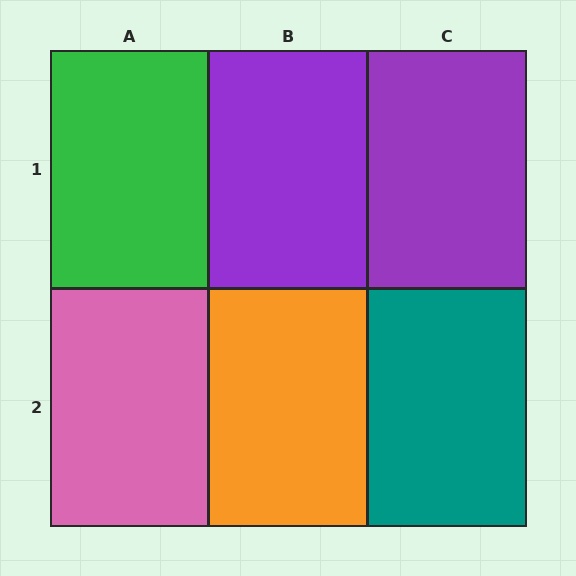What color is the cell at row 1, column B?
Purple.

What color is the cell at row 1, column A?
Green.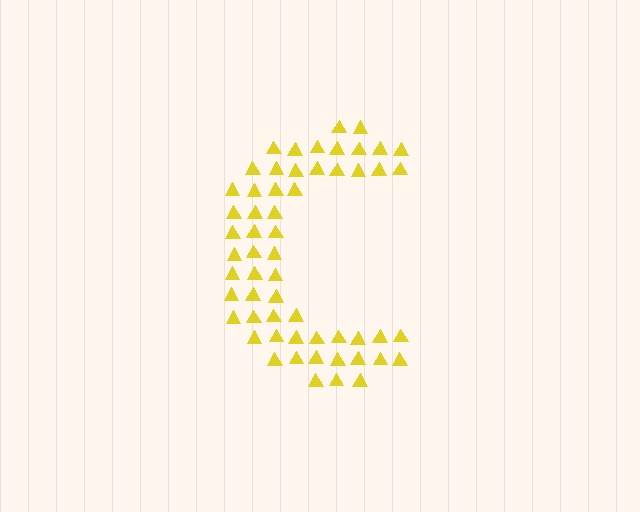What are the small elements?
The small elements are triangles.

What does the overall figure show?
The overall figure shows the letter C.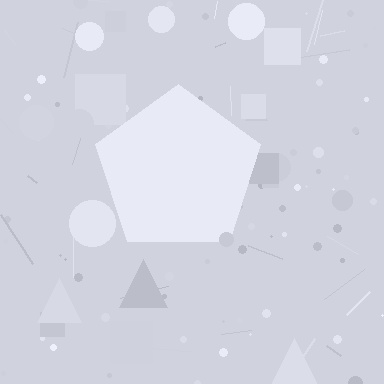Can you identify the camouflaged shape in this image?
The camouflaged shape is a pentagon.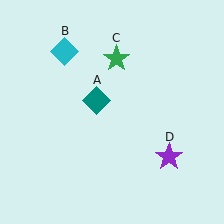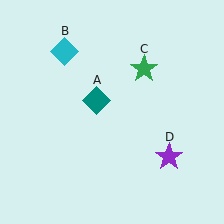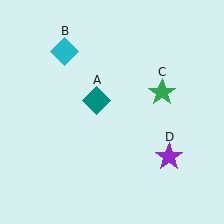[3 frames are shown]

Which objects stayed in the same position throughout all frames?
Teal diamond (object A) and cyan diamond (object B) and purple star (object D) remained stationary.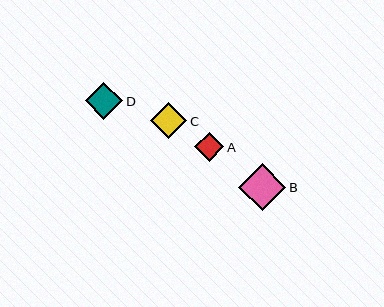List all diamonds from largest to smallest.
From largest to smallest: B, D, C, A.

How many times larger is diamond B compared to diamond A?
Diamond B is approximately 1.6 times the size of diamond A.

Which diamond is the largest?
Diamond B is the largest with a size of approximately 47 pixels.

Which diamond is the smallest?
Diamond A is the smallest with a size of approximately 29 pixels.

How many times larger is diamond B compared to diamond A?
Diamond B is approximately 1.6 times the size of diamond A.